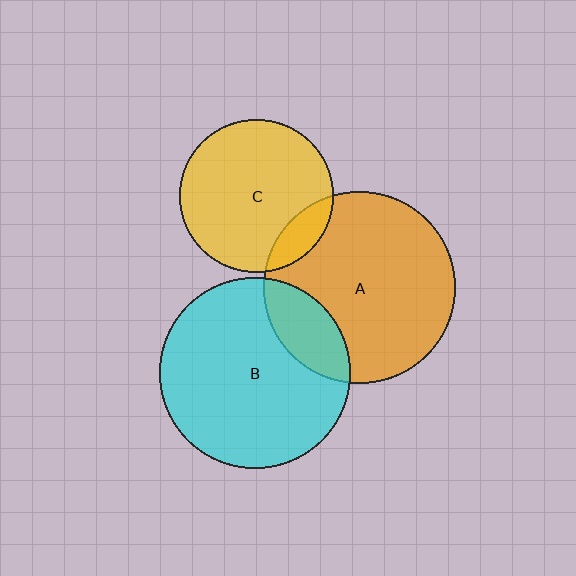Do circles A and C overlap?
Yes.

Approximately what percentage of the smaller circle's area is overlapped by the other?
Approximately 15%.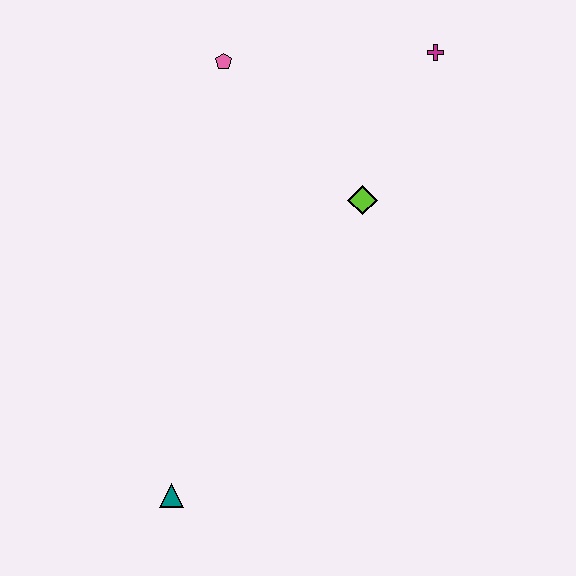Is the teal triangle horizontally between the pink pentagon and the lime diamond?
No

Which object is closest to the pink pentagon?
The lime diamond is closest to the pink pentagon.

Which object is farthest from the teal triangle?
The magenta cross is farthest from the teal triangle.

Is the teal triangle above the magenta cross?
No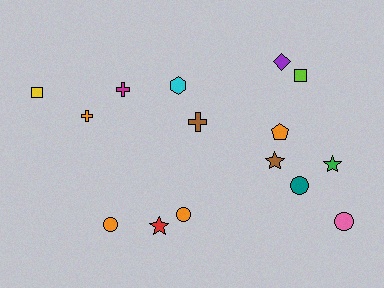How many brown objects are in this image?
There are 2 brown objects.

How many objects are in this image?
There are 15 objects.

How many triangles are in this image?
There are no triangles.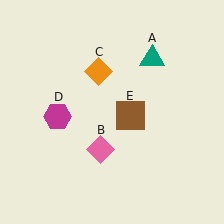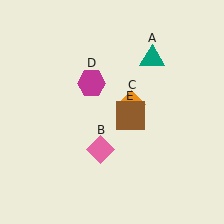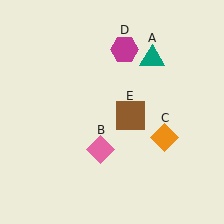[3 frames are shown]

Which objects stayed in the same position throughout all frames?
Teal triangle (object A) and pink diamond (object B) and brown square (object E) remained stationary.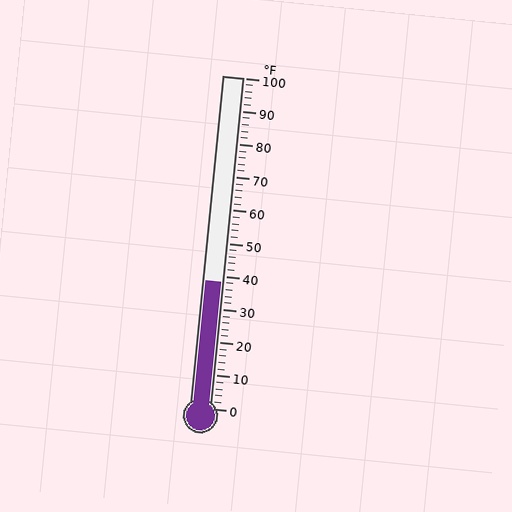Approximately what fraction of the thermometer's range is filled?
The thermometer is filled to approximately 40% of its range.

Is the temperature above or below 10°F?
The temperature is above 10°F.